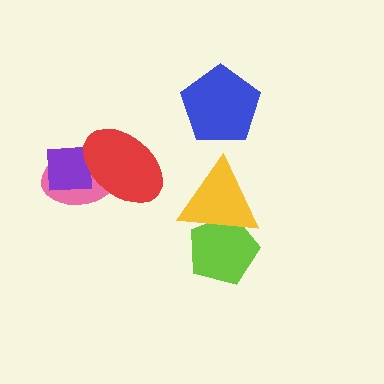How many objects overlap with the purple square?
2 objects overlap with the purple square.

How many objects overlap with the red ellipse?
2 objects overlap with the red ellipse.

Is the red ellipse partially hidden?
No, no other shape covers it.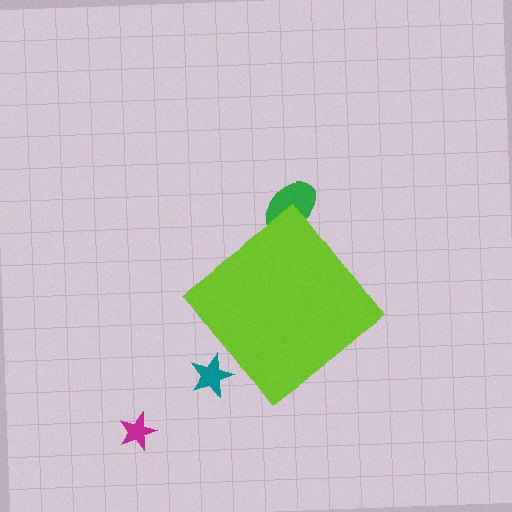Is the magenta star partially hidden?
No, the magenta star is fully visible.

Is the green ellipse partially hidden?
Yes, the green ellipse is partially hidden behind the lime diamond.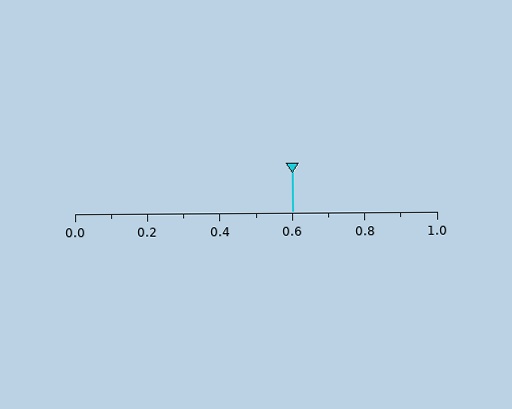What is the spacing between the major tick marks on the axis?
The major ticks are spaced 0.2 apart.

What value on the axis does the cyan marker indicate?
The marker indicates approximately 0.6.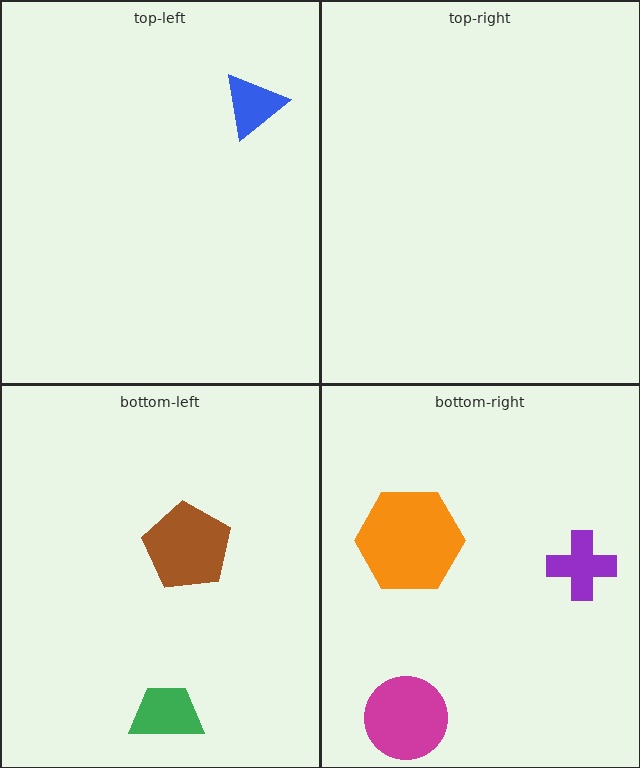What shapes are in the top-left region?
The blue triangle.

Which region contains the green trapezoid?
The bottom-left region.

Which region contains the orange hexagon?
The bottom-right region.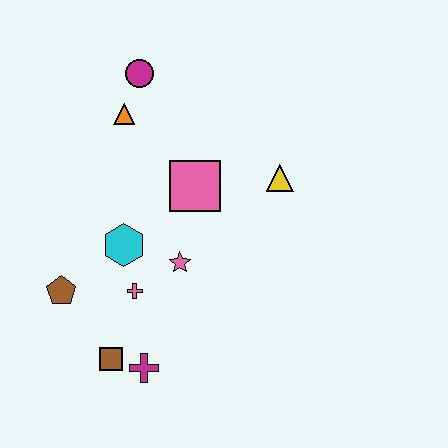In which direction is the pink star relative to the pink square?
The pink star is below the pink square.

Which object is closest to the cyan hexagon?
The pink cross is closest to the cyan hexagon.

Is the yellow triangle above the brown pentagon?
Yes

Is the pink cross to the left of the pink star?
Yes